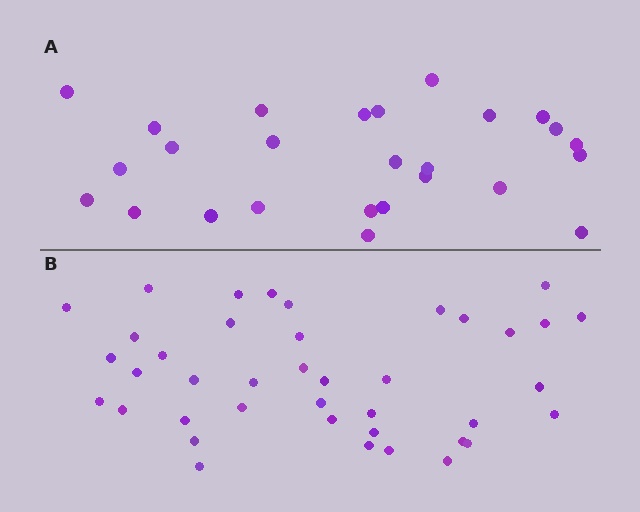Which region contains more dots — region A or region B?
Region B (the bottom region) has more dots.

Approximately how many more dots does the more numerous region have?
Region B has approximately 15 more dots than region A.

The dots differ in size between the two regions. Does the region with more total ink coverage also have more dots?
No. Region A has more total ink coverage because its dots are larger, but region B actually contains more individual dots. Total area can be misleading — the number of items is what matters here.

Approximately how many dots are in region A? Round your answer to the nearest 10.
About 30 dots. (The exact count is 26, which rounds to 30.)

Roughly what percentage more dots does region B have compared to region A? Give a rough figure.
About 55% more.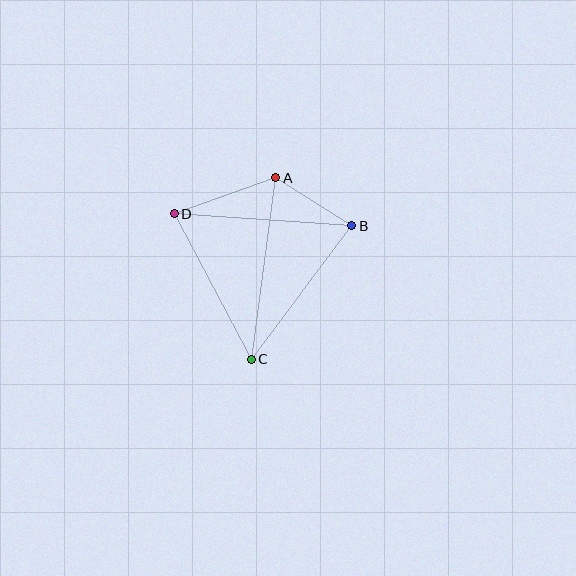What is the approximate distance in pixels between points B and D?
The distance between B and D is approximately 178 pixels.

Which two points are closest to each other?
Points A and B are closest to each other.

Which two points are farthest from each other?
Points A and C are farthest from each other.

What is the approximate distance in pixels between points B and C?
The distance between B and C is approximately 167 pixels.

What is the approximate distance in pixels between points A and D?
The distance between A and D is approximately 108 pixels.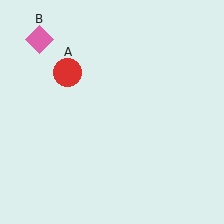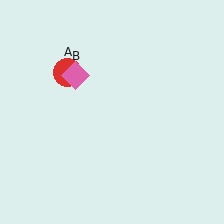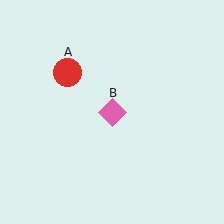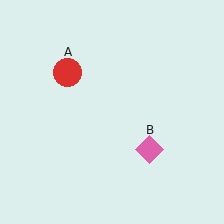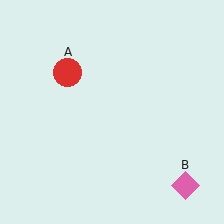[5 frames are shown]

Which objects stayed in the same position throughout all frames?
Red circle (object A) remained stationary.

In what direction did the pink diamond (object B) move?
The pink diamond (object B) moved down and to the right.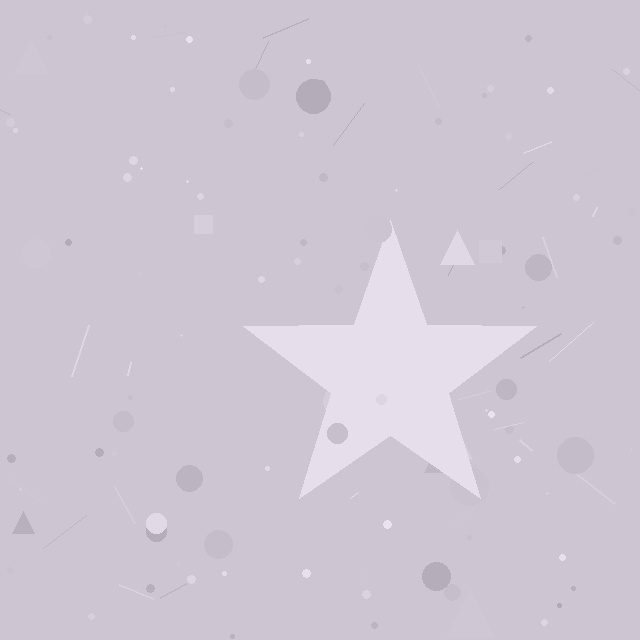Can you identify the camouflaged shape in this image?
The camouflaged shape is a star.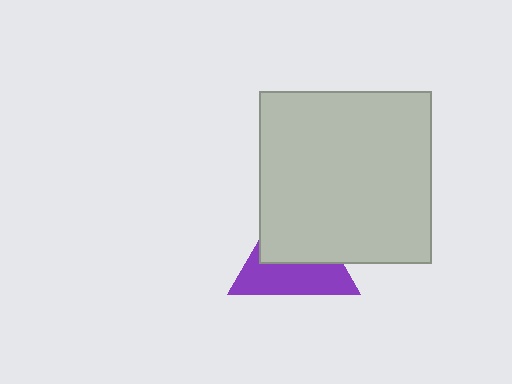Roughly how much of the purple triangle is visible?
About half of it is visible (roughly 50%).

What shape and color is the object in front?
The object in front is a light gray square.